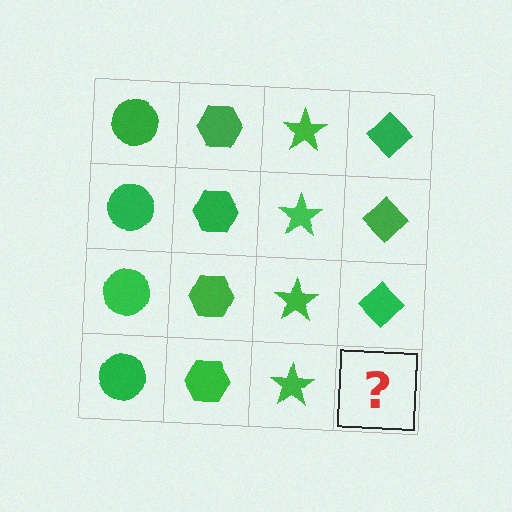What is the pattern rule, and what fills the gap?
The rule is that each column has a consistent shape. The gap should be filled with a green diamond.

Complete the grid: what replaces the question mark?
The question mark should be replaced with a green diamond.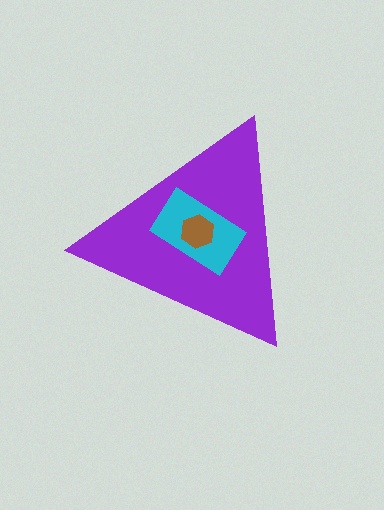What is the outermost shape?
The purple triangle.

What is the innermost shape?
The brown hexagon.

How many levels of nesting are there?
3.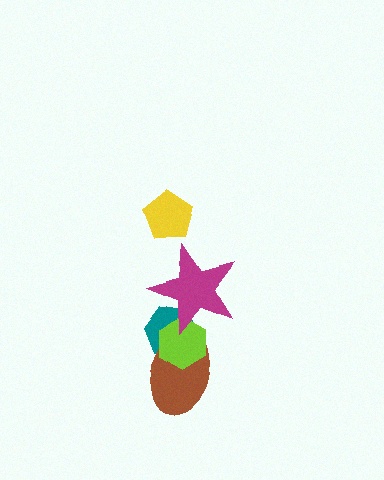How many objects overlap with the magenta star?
2 objects overlap with the magenta star.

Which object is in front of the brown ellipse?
The lime hexagon is in front of the brown ellipse.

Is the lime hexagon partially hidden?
Yes, it is partially covered by another shape.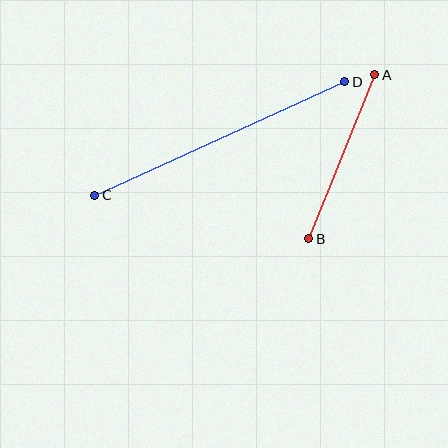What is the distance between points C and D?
The distance is approximately 274 pixels.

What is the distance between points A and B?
The distance is approximately 176 pixels.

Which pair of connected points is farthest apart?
Points C and D are farthest apart.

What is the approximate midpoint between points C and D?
The midpoint is at approximately (220, 139) pixels.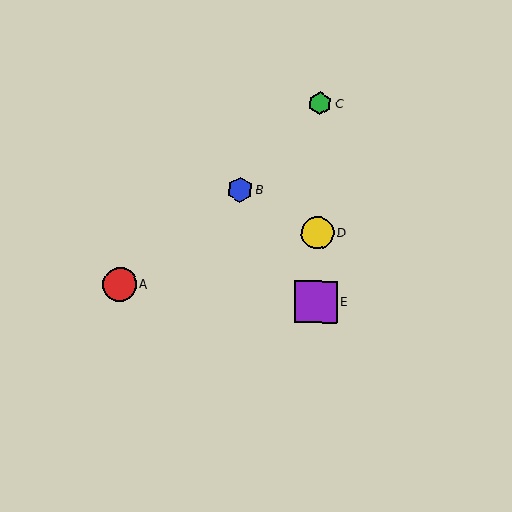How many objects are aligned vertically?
3 objects (C, D, E) are aligned vertically.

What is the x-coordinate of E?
Object E is at x≈316.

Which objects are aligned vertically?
Objects C, D, E are aligned vertically.